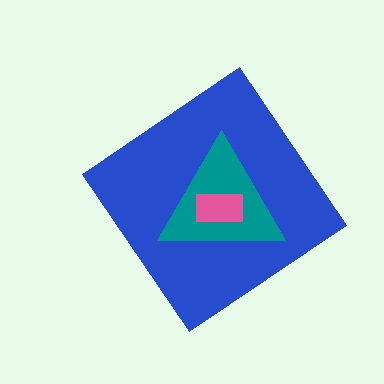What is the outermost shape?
The blue diamond.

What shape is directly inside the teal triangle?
The pink rectangle.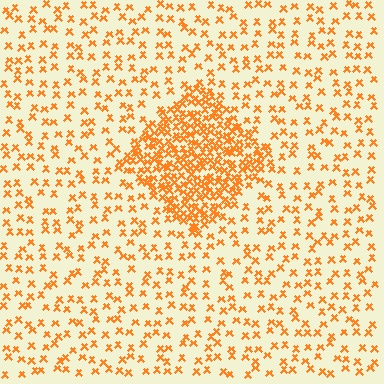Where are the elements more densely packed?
The elements are more densely packed inside the diamond boundary.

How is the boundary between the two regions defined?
The boundary is defined by a change in element density (approximately 3.1x ratio). All elements are the same color, size, and shape.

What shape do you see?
I see a diamond.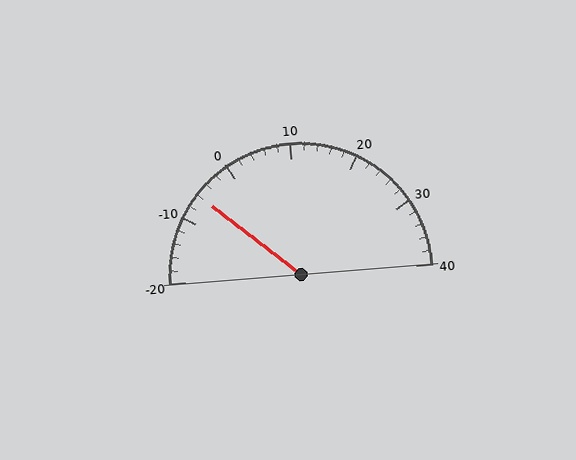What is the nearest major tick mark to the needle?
The nearest major tick mark is -10.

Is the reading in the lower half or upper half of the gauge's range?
The reading is in the lower half of the range (-20 to 40).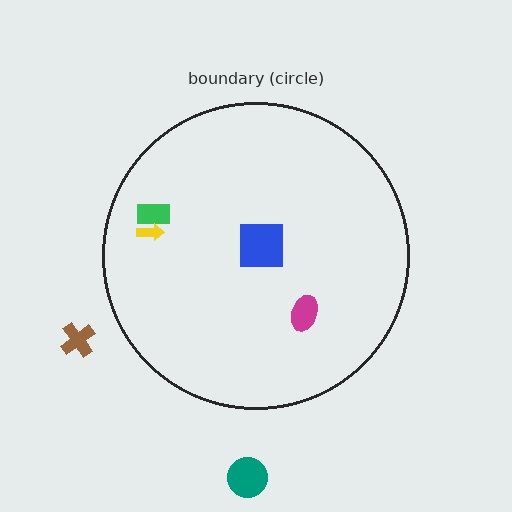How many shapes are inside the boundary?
4 inside, 2 outside.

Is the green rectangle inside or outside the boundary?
Inside.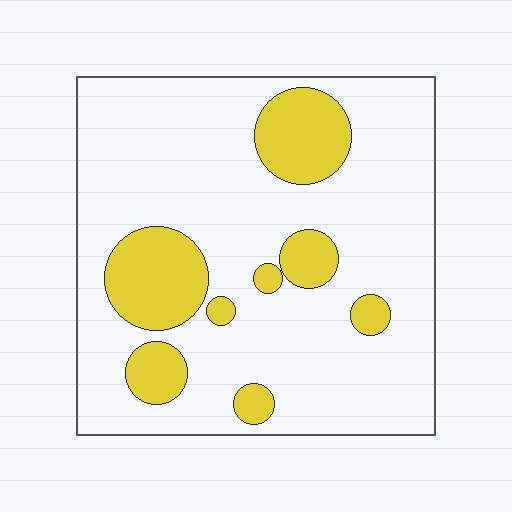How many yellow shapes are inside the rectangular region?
8.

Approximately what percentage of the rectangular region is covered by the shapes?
Approximately 20%.